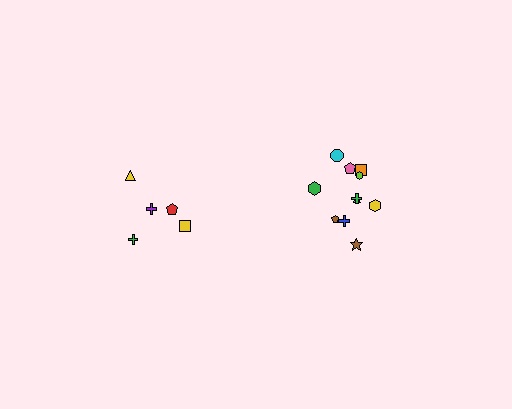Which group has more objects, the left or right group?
The right group.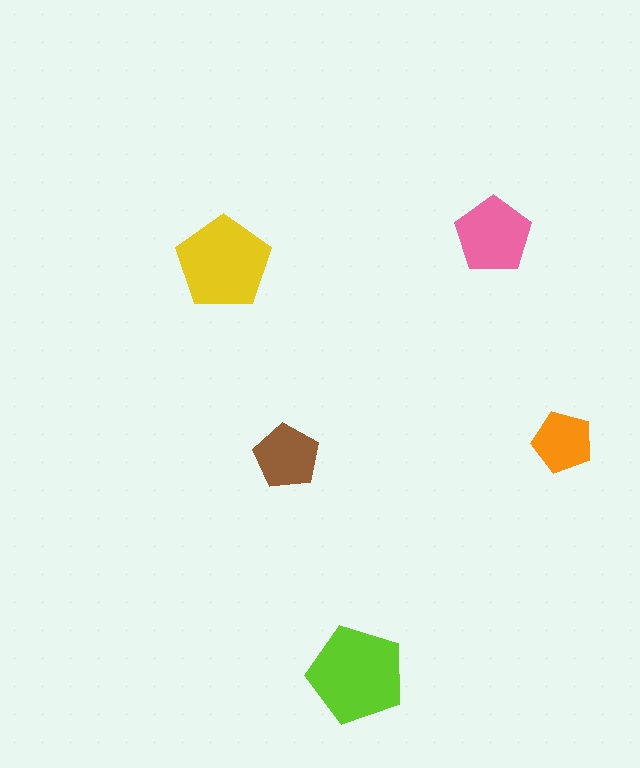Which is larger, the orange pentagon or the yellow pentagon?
The yellow one.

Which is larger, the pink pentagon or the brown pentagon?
The pink one.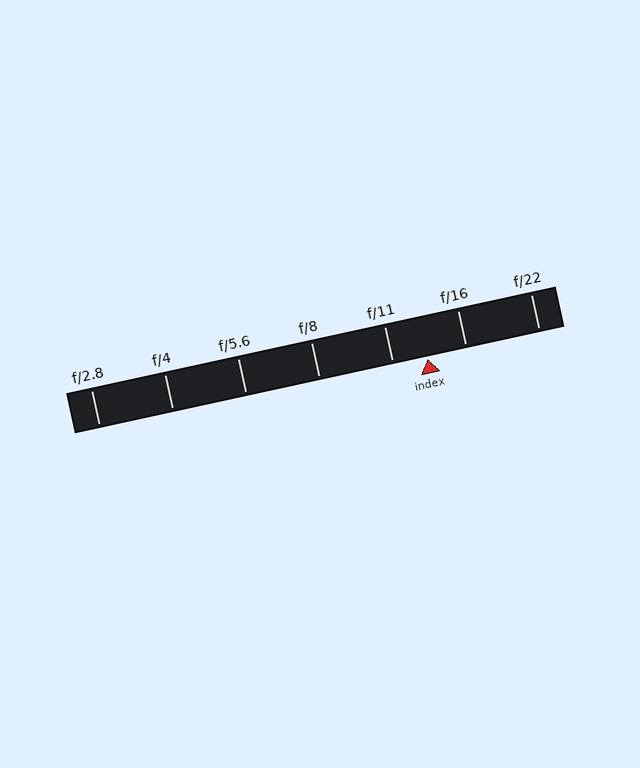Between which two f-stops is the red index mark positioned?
The index mark is between f/11 and f/16.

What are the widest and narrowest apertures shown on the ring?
The widest aperture shown is f/2.8 and the narrowest is f/22.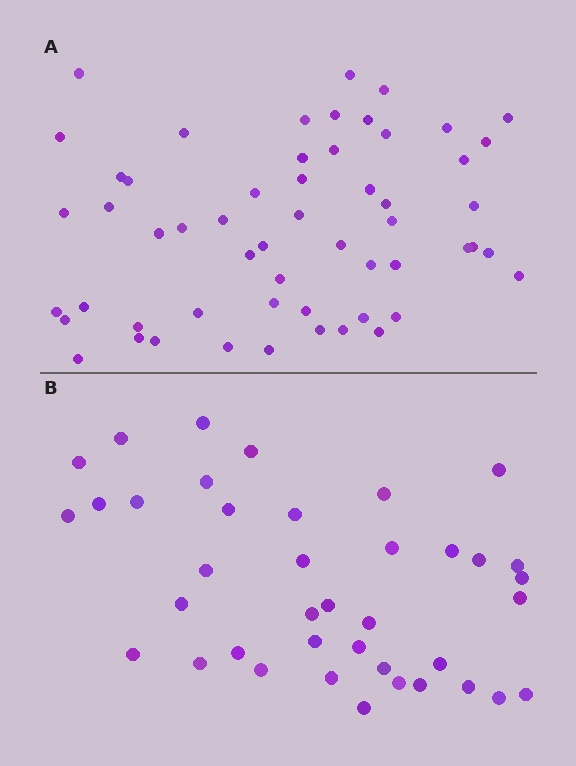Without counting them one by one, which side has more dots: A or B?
Region A (the top region) has more dots.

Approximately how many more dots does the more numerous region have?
Region A has approximately 15 more dots than region B.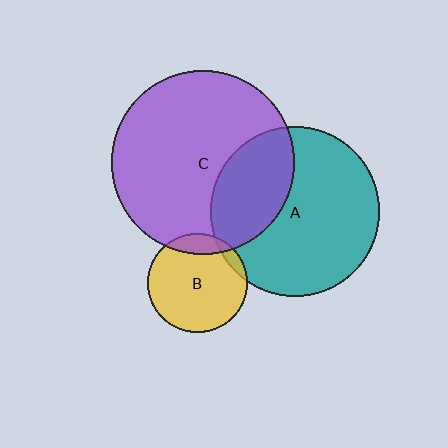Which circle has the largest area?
Circle C (purple).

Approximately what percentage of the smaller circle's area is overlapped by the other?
Approximately 5%.